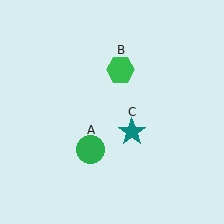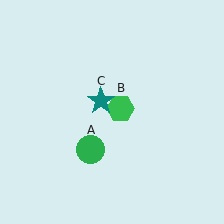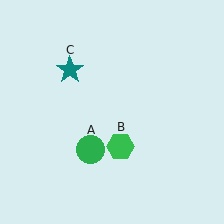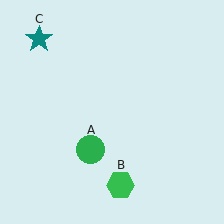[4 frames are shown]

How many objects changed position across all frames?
2 objects changed position: green hexagon (object B), teal star (object C).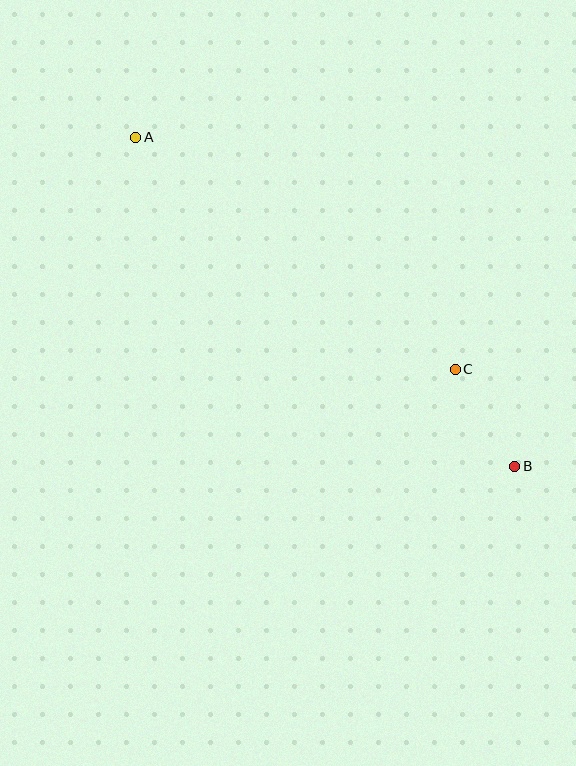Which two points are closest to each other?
Points B and C are closest to each other.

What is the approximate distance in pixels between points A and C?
The distance between A and C is approximately 395 pixels.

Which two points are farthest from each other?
Points A and B are farthest from each other.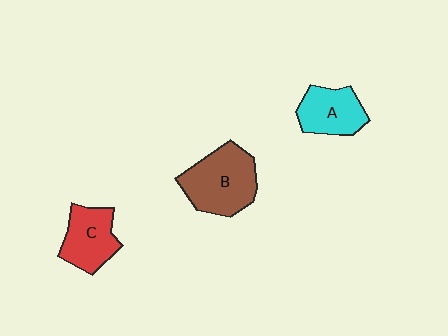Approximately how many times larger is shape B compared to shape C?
Approximately 1.4 times.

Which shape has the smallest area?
Shape A (cyan).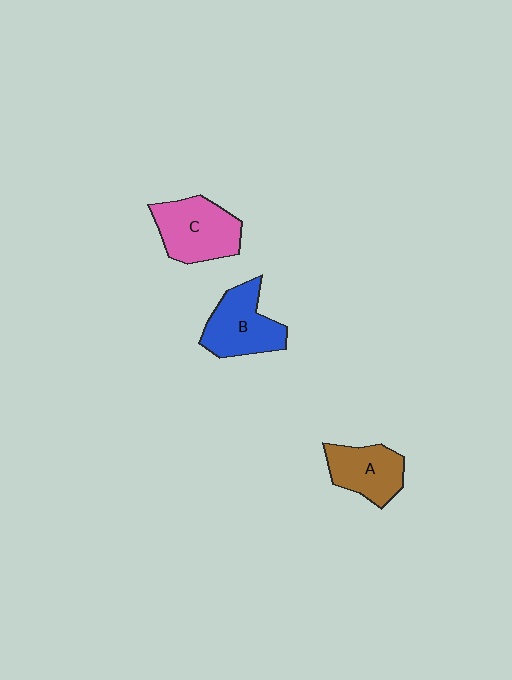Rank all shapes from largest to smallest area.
From largest to smallest: C (pink), B (blue), A (brown).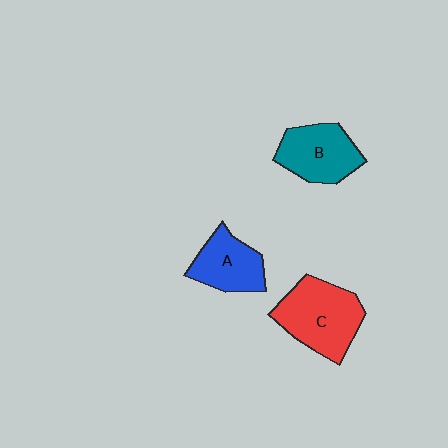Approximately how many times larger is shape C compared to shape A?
Approximately 1.4 times.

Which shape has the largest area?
Shape C (red).